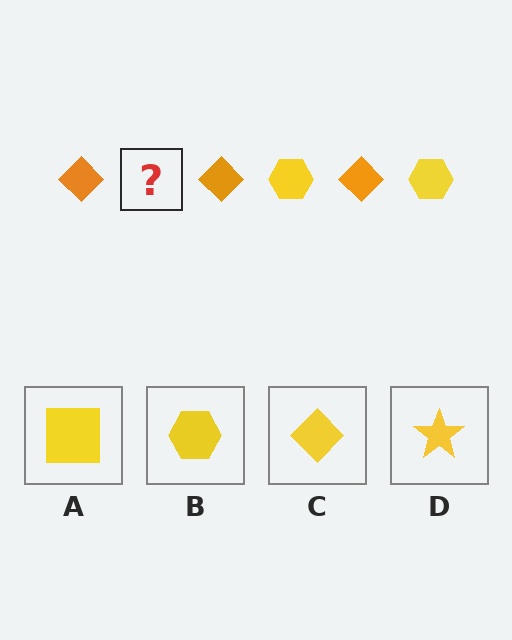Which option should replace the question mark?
Option B.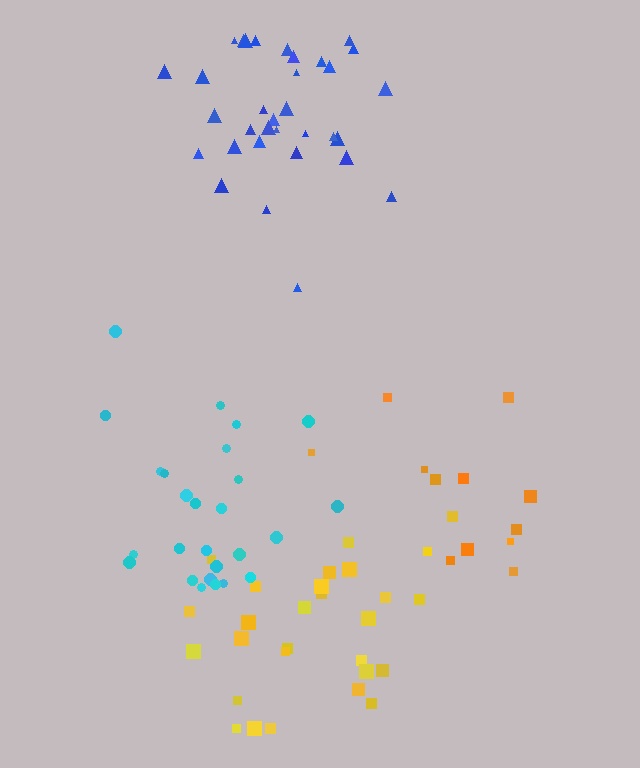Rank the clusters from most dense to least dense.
blue, cyan, yellow, orange.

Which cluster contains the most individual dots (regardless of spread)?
Blue (34).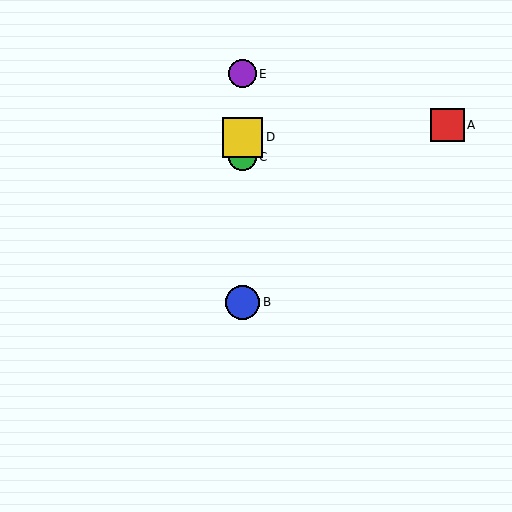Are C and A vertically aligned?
No, C is at x≈242 and A is at x≈448.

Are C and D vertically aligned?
Yes, both are at x≈242.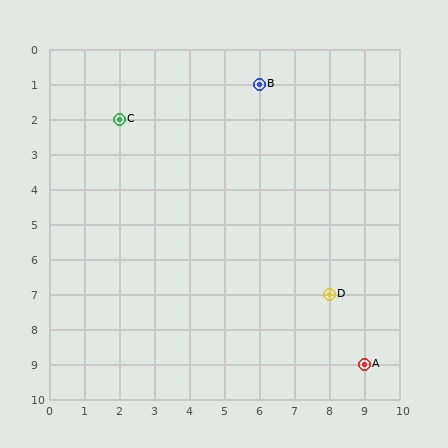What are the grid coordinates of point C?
Point C is at grid coordinates (2, 2).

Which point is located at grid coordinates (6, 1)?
Point B is at (6, 1).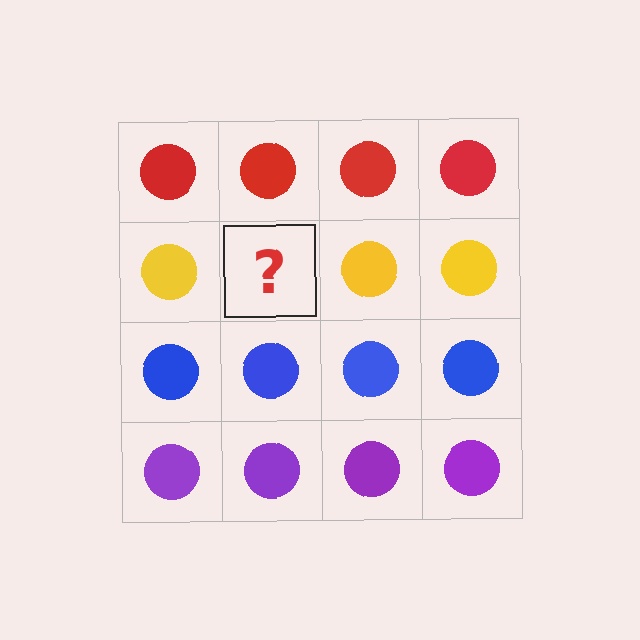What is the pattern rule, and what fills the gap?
The rule is that each row has a consistent color. The gap should be filled with a yellow circle.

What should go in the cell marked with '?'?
The missing cell should contain a yellow circle.